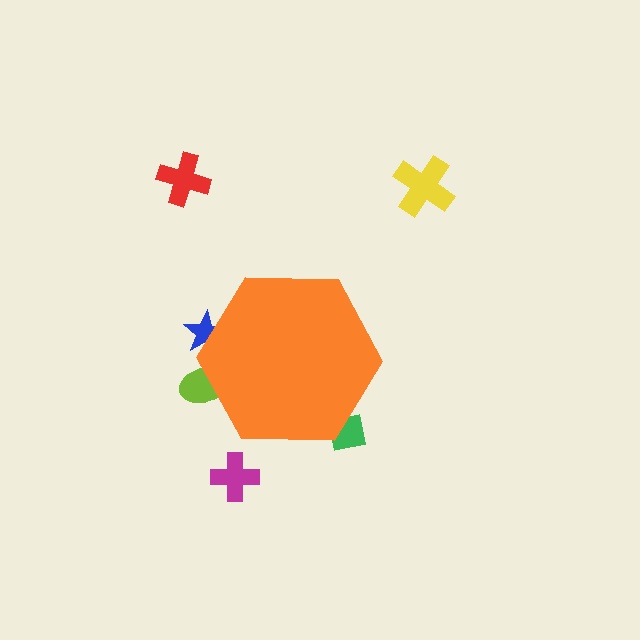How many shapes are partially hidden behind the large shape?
3 shapes are partially hidden.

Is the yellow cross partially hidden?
No, the yellow cross is fully visible.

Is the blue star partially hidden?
Yes, the blue star is partially hidden behind the orange hexagon.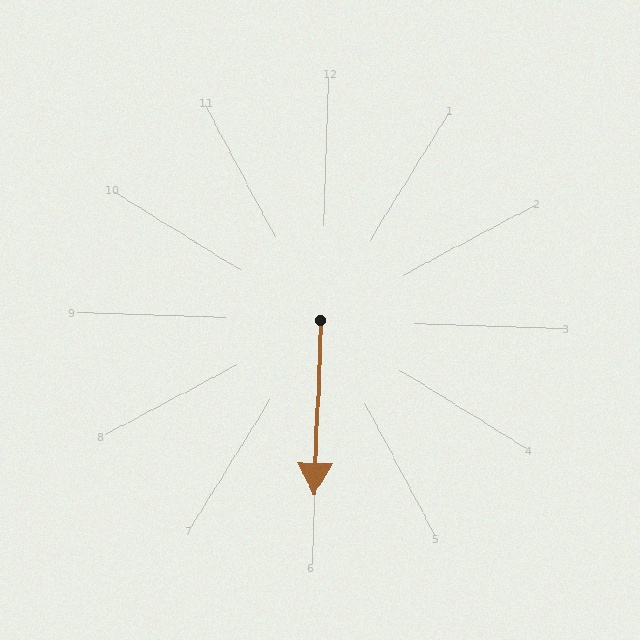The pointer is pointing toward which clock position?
Roughly 6 o'clock.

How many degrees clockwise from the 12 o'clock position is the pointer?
Approximately 180 degrees.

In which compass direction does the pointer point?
South.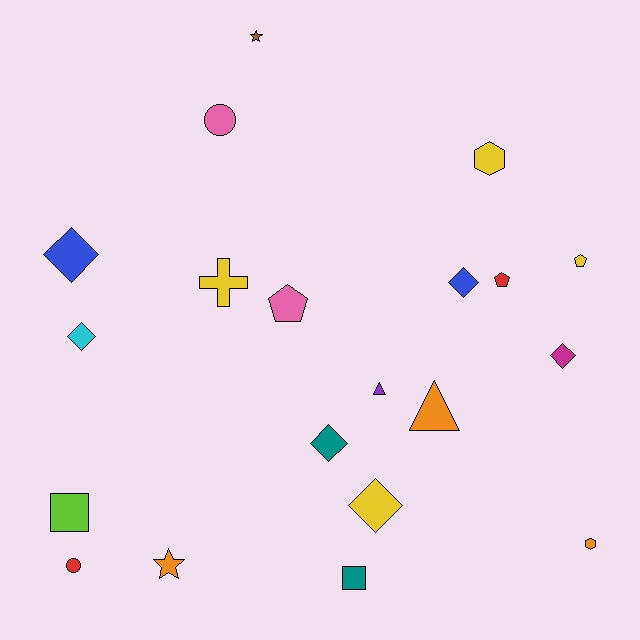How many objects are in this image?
There are 20 objects.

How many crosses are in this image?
There is 1 cross.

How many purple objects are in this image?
There is 1 purple object.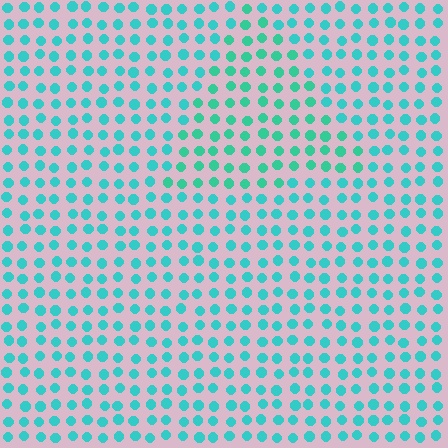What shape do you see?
I see a triangle.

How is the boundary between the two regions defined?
The boundary is defined purely by a slight shift in hue (about 19 degrees). Spacing, size, and orientation are identical on both sides.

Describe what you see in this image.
The image is filled with small cyan elements in a uniform arrangement. A triangle-shaped region is visible where the elements are tinted to a slightly different hue, forming a subtle color boundary.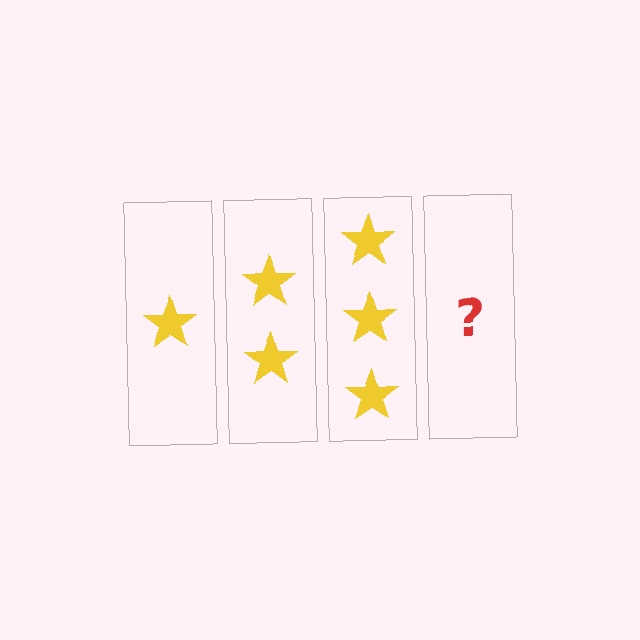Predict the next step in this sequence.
The next step is 4 stars.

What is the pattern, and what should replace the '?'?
The pattern is that each step adds one more star. The '?' should be 4 stars.